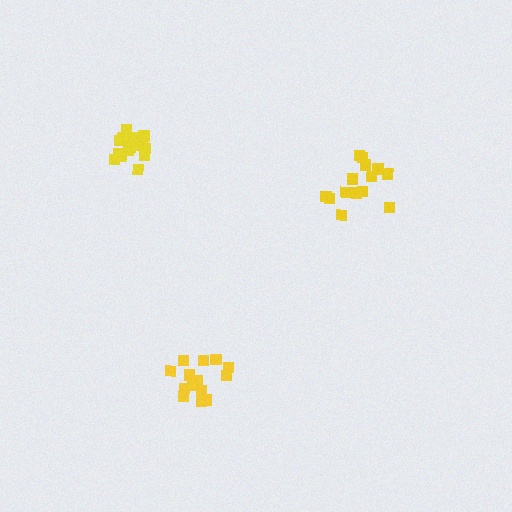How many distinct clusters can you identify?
There are 3 distinct clusters.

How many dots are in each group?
Group 1: 14 dots, Group 2: 16 dots, Group 3: 19 dots (49 total).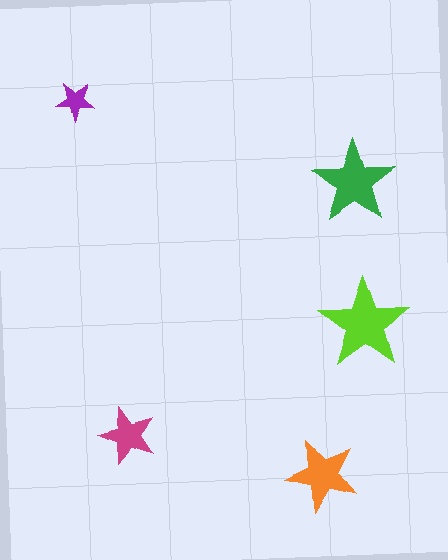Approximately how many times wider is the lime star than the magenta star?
About 1.5 times wider.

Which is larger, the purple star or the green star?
The green one.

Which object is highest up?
The purple star is topmost.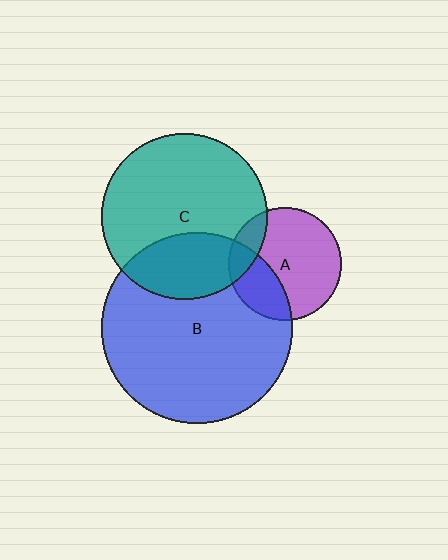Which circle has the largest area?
Circle B (blue).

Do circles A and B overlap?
Yes.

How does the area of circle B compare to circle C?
Approximately 1.3 times.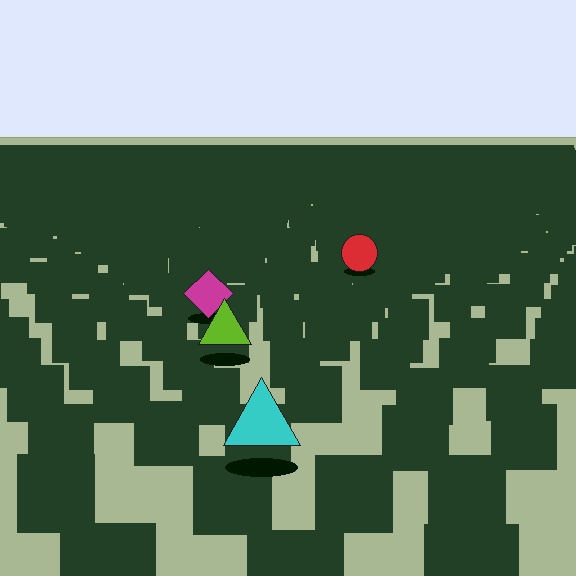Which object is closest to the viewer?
The cyan triangle is closest. The texture marks near it are larger and more spread out.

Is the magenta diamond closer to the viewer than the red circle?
Yes. The magenta diamond is closer — you can tell from the texture gradient: the ground texture is coarser near it.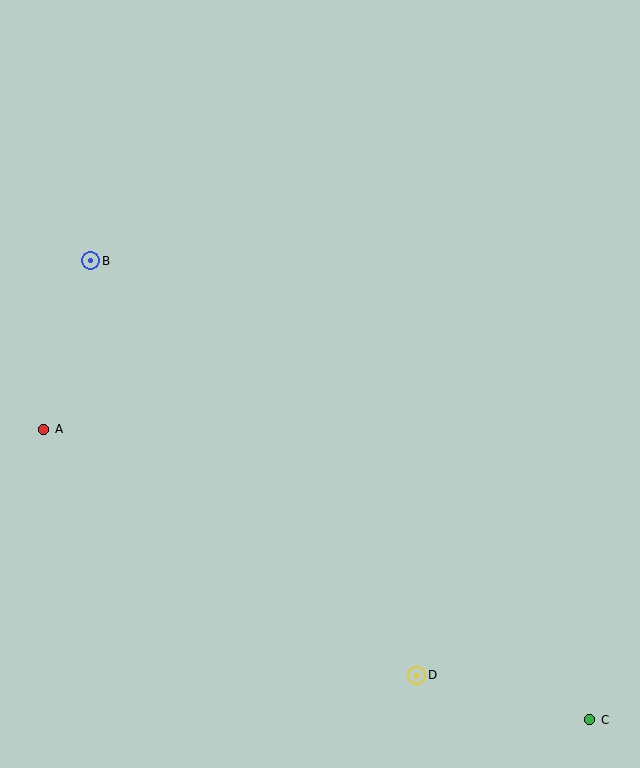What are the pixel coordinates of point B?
Point B is at (91, 261).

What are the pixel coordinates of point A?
Point A is at (44, 429).